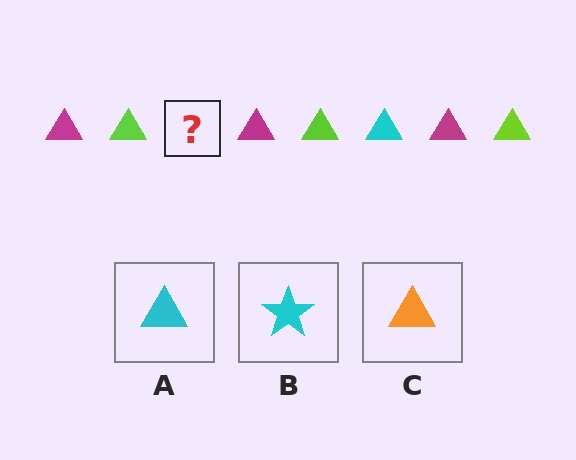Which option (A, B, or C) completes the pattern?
A.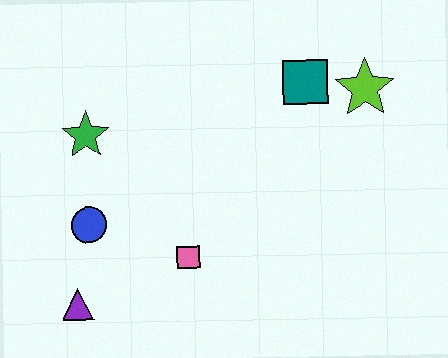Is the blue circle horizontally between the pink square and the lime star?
No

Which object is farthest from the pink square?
The lime star is farthest from the pink square.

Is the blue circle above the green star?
No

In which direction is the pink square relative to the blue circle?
The pink square is to the right of the blue circle.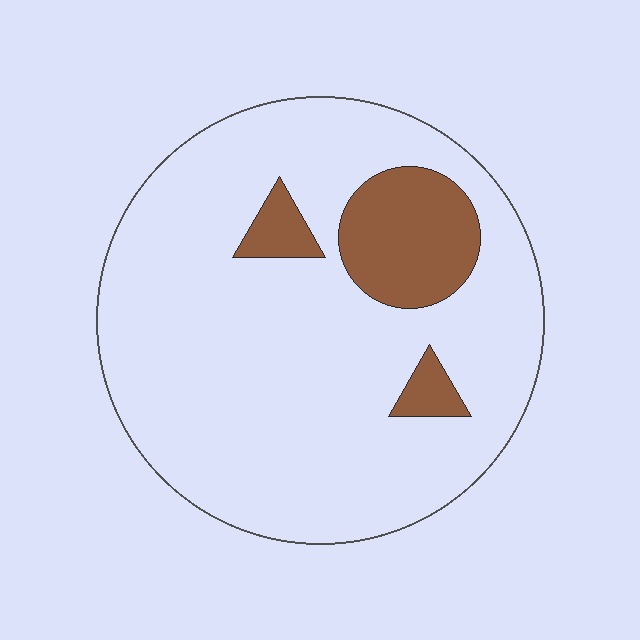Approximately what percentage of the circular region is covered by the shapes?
Approximately 15%.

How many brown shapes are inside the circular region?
3.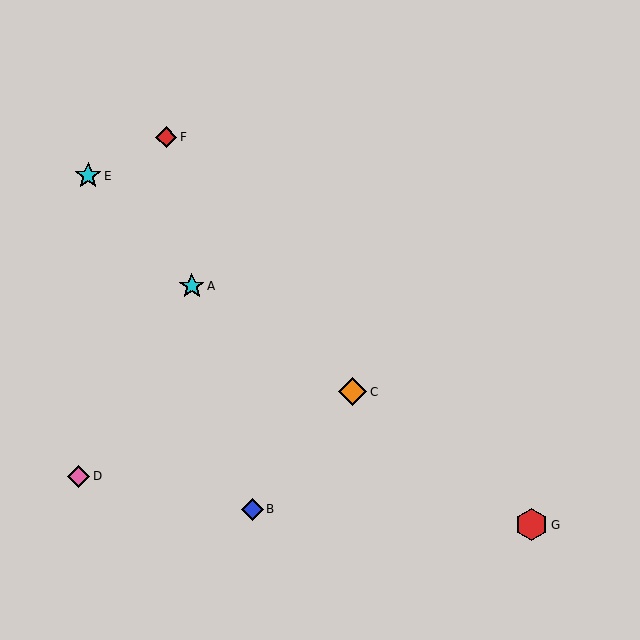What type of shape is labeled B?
Shape B is a blue diamond.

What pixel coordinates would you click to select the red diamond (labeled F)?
Click at (166, 137) to select the red diamond F.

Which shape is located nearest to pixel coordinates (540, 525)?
The red hexagon (labeled G) at (532, 525) is nearest to that location.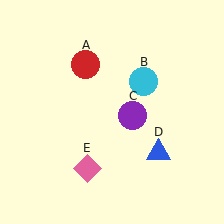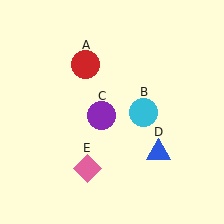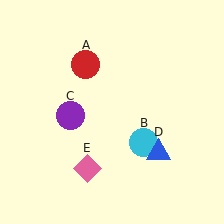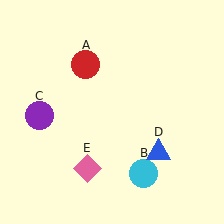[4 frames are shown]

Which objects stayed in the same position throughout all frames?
Red circle (object A) and blue triangle (object D) and pink diamond (object E) remained stationary.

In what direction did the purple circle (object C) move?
The purple circle (object C) moved left.